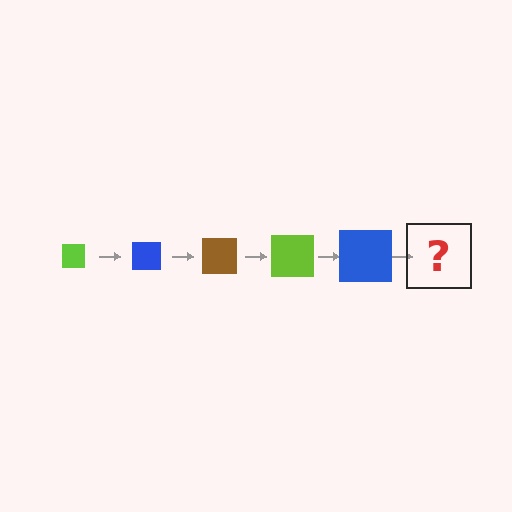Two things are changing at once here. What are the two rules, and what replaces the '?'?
The two rules are that the square grows larger each step and the color cycles through lime, blue, and brown. The '?' should be a brown square, larger than the previous one.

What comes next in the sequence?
The next element should be a brown square, larger than the previous one.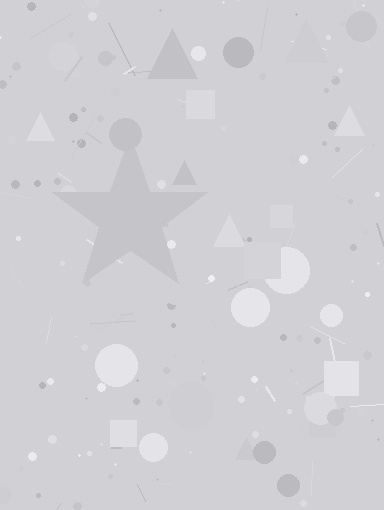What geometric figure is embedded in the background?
A star is embedded in the background.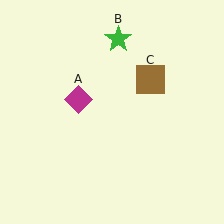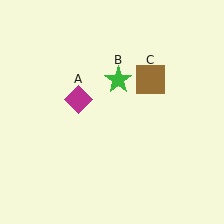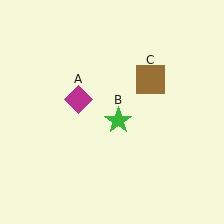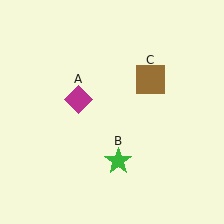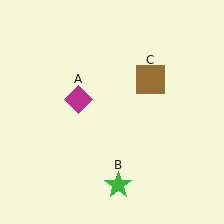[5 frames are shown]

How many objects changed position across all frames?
1 object changed position: green star (object B).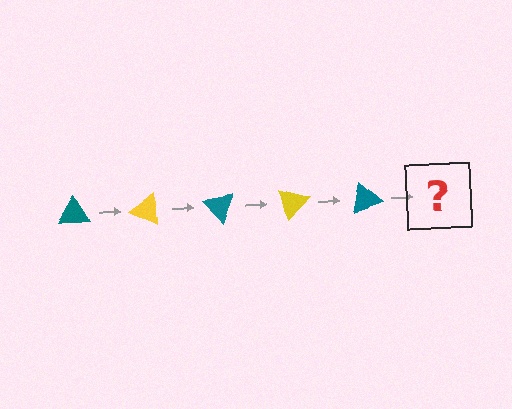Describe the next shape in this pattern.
It should be a yellow triangle, rotated 125 degrees from the start.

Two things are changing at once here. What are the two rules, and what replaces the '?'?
The two rules are that it rotates 25 degrees each step and the color cycles through teal and yellow. The '?' should be a yellow triangle, rotated 125 degrees from the start.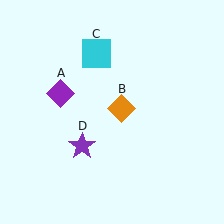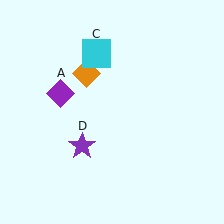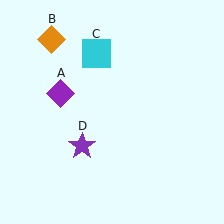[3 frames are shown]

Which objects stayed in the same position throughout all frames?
Purple diamond (object A) and cyan square (object C) and purple star (object D) remained stationary.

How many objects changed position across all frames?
1 object changed position: orange diamond (object B).